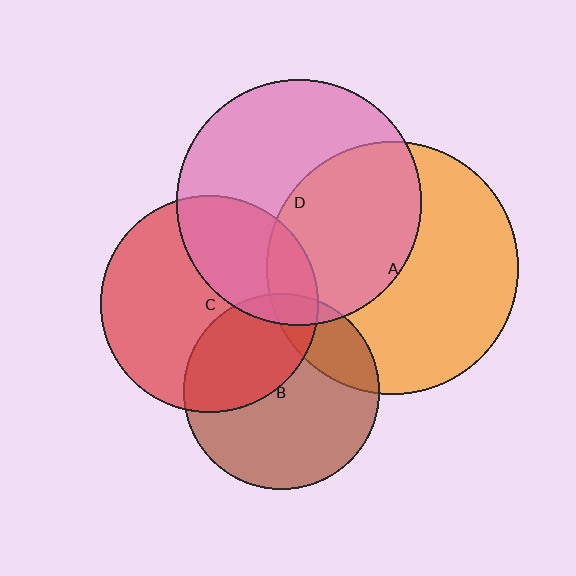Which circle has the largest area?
Circle A (orange).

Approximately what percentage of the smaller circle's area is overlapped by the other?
Approximately 15%.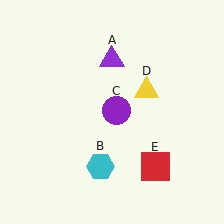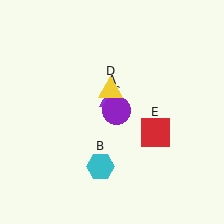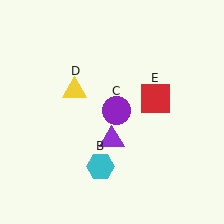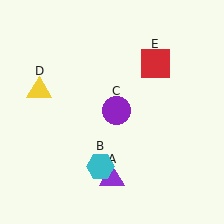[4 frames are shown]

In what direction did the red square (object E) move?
The red square (object E) moved up.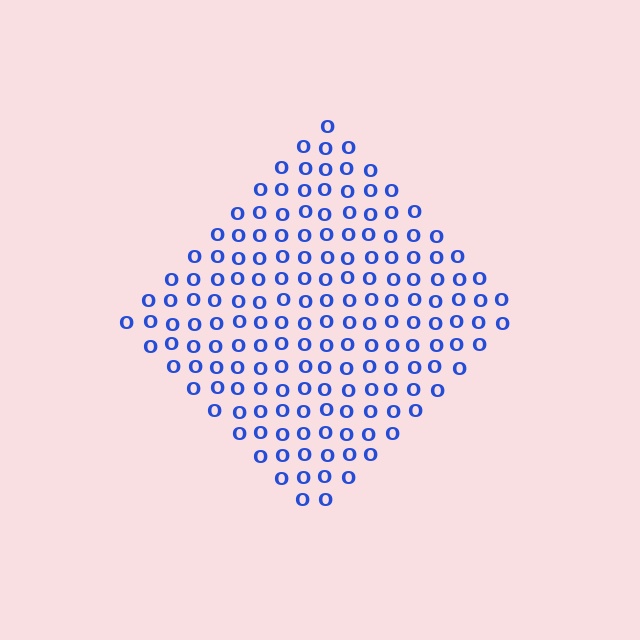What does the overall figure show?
The overall figure shows a diamond.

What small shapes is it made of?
It is made of small letter O's.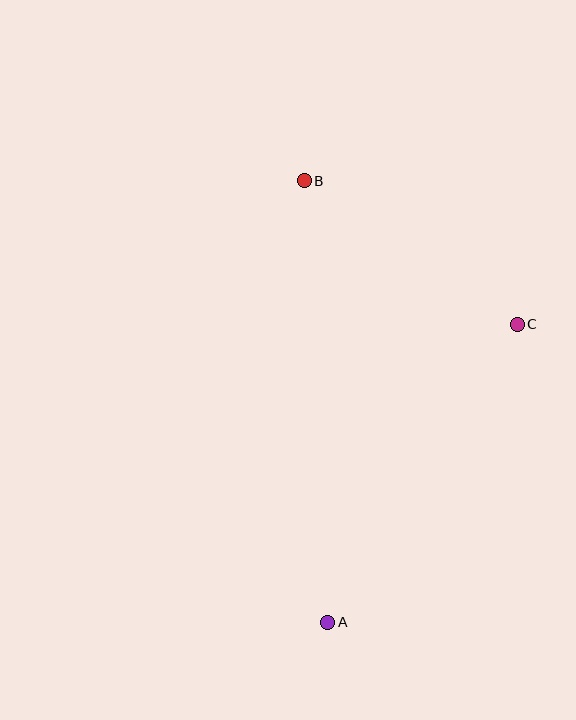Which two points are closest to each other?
Points B and C are closest to each other.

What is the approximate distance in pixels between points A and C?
The distance between A and C is approximately 353 pixels.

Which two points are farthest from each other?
Points A and B are farthest from each other.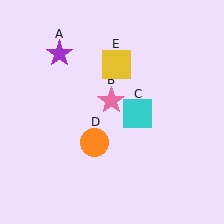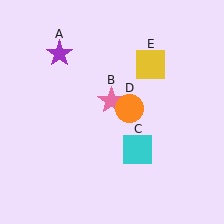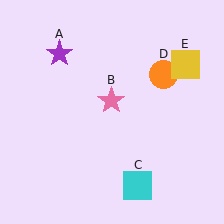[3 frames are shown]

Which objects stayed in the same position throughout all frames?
Purple star (object A) and pink star (object B) remained stationary.